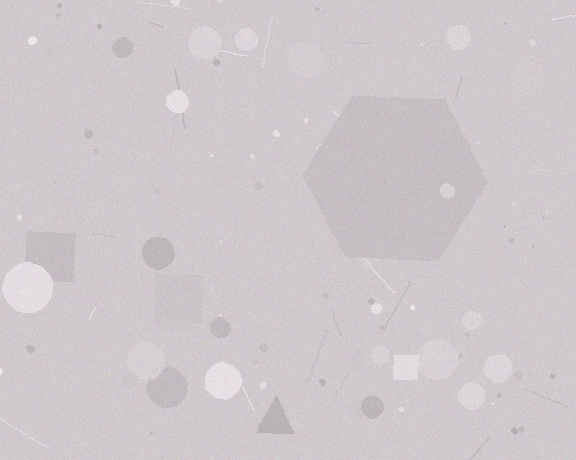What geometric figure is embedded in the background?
A hexagon is embedded in the background.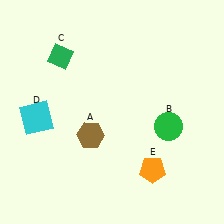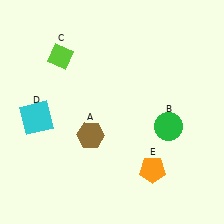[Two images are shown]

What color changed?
The diamond (C) changed from green in Image 1 to lime in Image 2.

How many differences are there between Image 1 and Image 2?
There is 1 difference between the two images.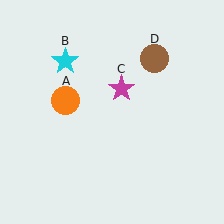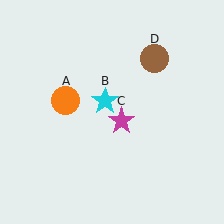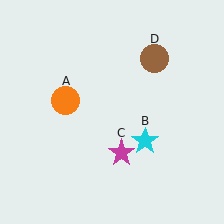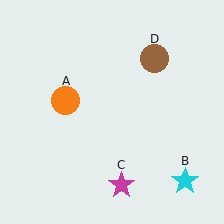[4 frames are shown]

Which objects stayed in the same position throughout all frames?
Orange circle (object A) and brown circle (object D) remained stationary.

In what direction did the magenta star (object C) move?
The magenta star (object C) moved down.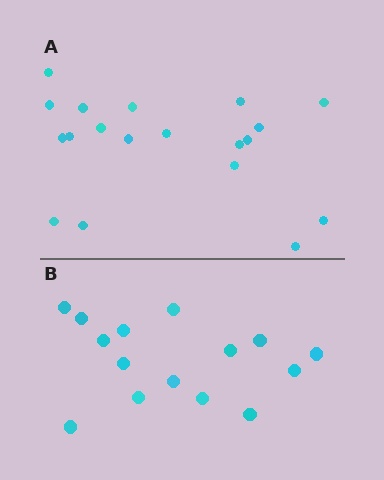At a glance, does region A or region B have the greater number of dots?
Region A (the top region) has more dots.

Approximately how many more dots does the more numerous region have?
Region A has about 4 more dots than region B.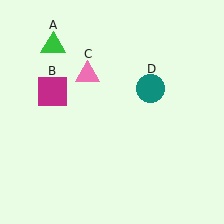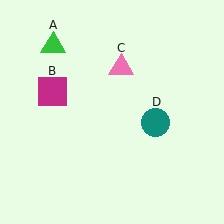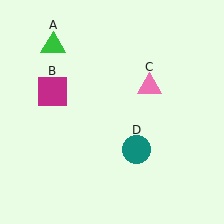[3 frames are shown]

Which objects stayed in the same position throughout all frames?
Green triangle (object A) and magenta square (object B) remained stationary.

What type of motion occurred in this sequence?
The pink triangle (object C), teal circle (object D) rotated clockwise around the center of the scene.